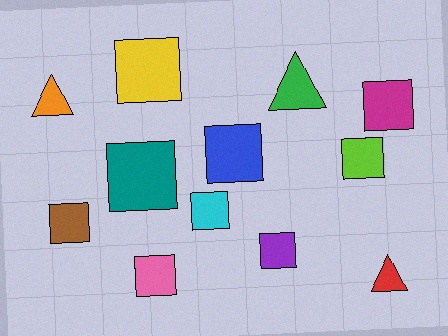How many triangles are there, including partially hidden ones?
There are 3 triangles.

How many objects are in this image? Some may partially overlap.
There are 12 objects.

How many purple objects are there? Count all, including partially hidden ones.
There is 1 purple object.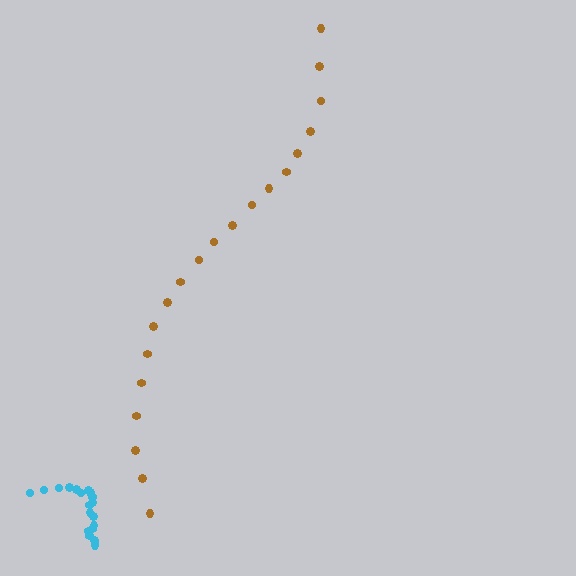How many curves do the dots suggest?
There are 2 distinct paths.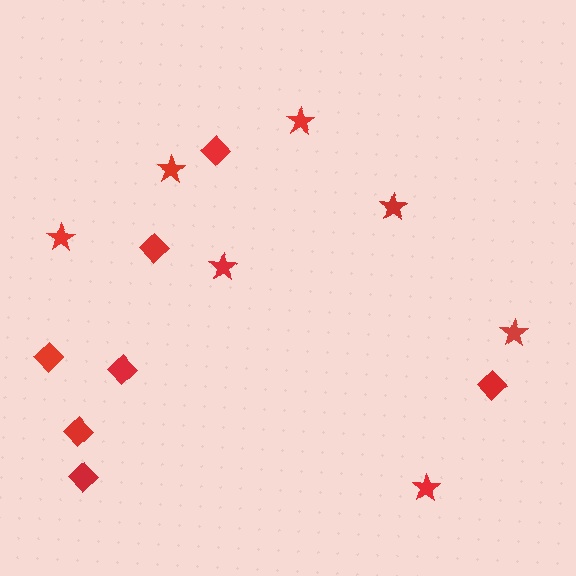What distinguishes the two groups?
There are 2 groups: one group of diamonds (7) and one group of stars (7).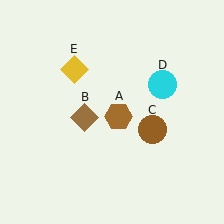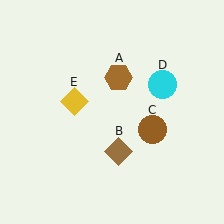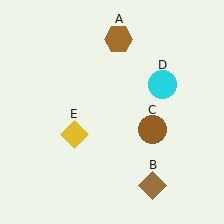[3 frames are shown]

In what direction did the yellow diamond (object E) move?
The yellow diamond (object E) moved down.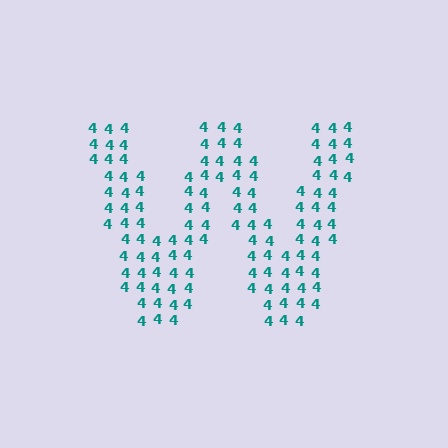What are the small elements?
The small elements are digit 4's.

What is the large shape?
The large shape is the letter W.